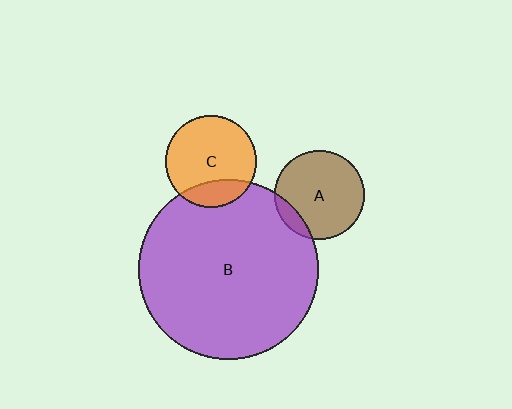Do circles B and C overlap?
Yes.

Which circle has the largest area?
Circle B (purple).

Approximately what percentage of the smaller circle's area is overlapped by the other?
Approximately 20%.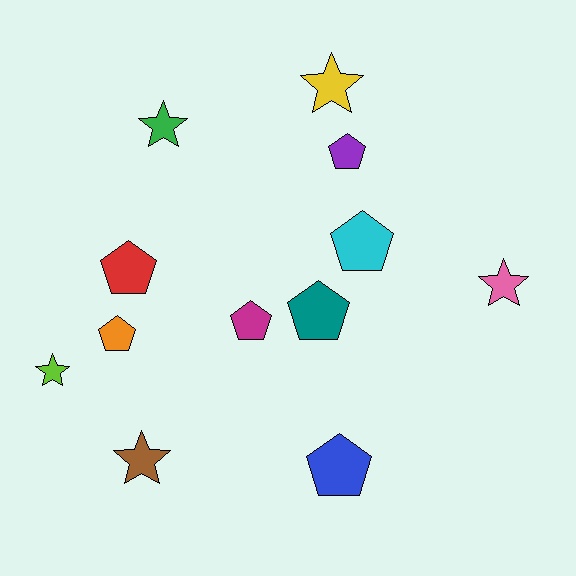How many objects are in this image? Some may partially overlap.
There are 12 objects.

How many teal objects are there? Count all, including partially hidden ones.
There is 1 teal object.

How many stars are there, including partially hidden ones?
There are 5 stars.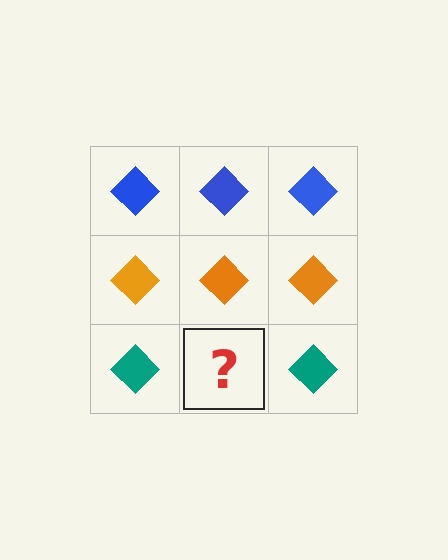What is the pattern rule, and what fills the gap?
The rule is that each row has a consistent color. The gap should be filled with a teal diamond.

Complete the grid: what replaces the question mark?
The question mark should be replaced with a teal diamond.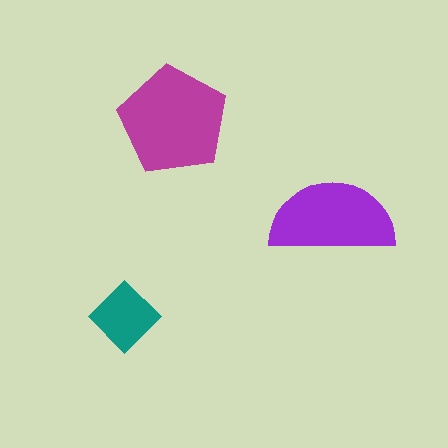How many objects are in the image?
There are 3 objects in the image.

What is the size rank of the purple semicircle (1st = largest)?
2nd.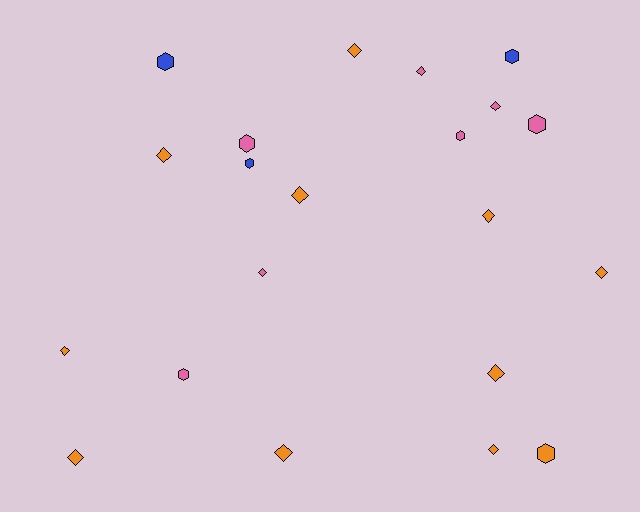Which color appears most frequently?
Orange, with 11 objects.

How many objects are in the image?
There are 21 objects.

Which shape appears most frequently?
Diamond, with 13 objects.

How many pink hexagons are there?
There are 4 pink hexagons.